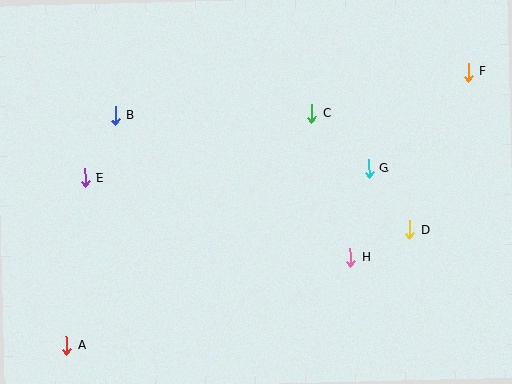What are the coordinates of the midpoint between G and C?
The midpoint between G and C is at (340, 141).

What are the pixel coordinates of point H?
Point H is at (350, 257).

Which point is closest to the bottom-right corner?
Point D is closest to the bottom-right corner.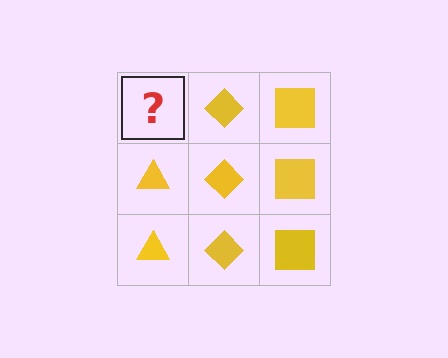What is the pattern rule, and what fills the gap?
The rule is that each column has a consistent shape. The gap should be filled with a yellow triangle.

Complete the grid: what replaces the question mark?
The question mark should be replaced with a yellow triangle.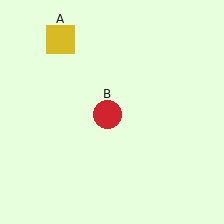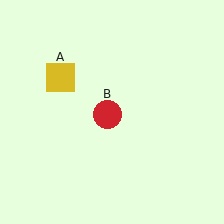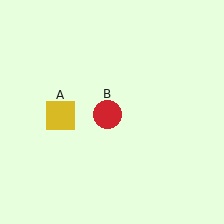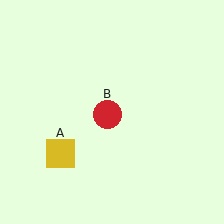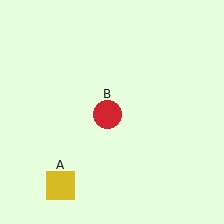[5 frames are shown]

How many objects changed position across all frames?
1 object changed position: yellow square (object A).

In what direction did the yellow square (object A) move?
The yellow square (object A) moved down.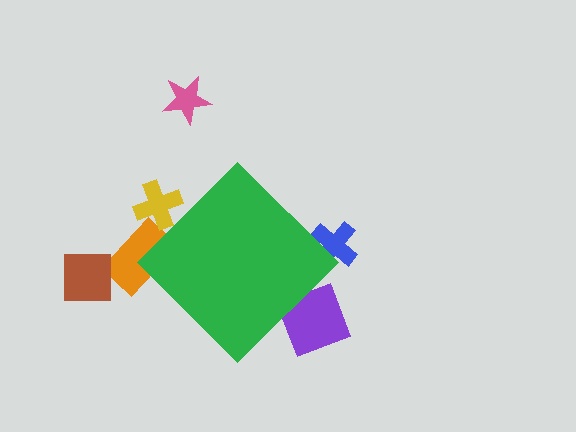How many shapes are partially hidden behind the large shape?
4 shapes are partially hidden.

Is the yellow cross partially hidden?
Yes, the yellow cross is partially hidden behind the green diamond.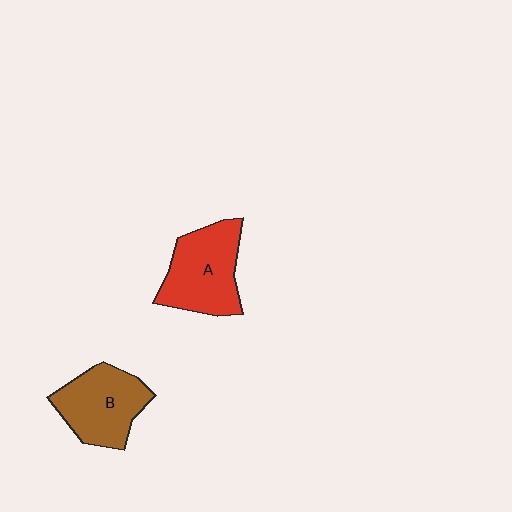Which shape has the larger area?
Shape A (red).